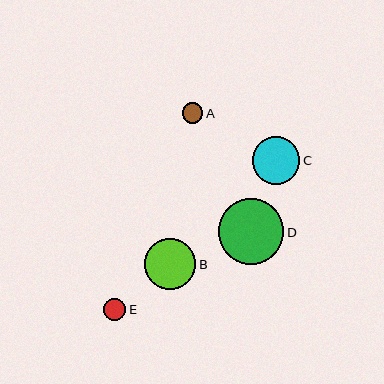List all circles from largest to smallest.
From largest to smallest: D, B, C, E, A.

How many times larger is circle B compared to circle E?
Circle B is approximately 2.3 times the size of circle E.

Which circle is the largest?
Circle D is the largest with a size of approximately 66 pixels.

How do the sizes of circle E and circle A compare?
Circle E and circle A are approximately the same size.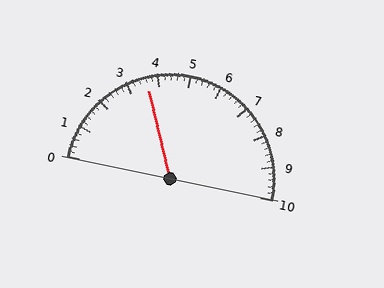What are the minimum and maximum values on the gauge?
The gauge ranges from 0 to 10.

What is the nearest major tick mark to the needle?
The nearest major tick mark is 4.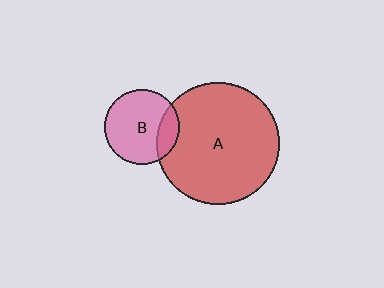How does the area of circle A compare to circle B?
Approximately 2.7 times.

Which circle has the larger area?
Circle A (red).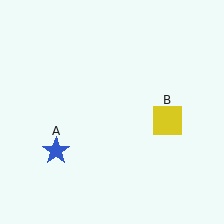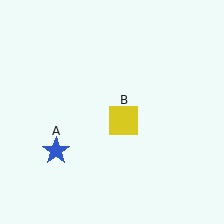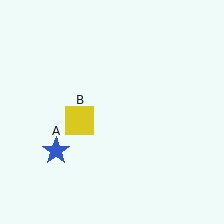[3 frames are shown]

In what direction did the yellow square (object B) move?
The yellow square (object B) moved left.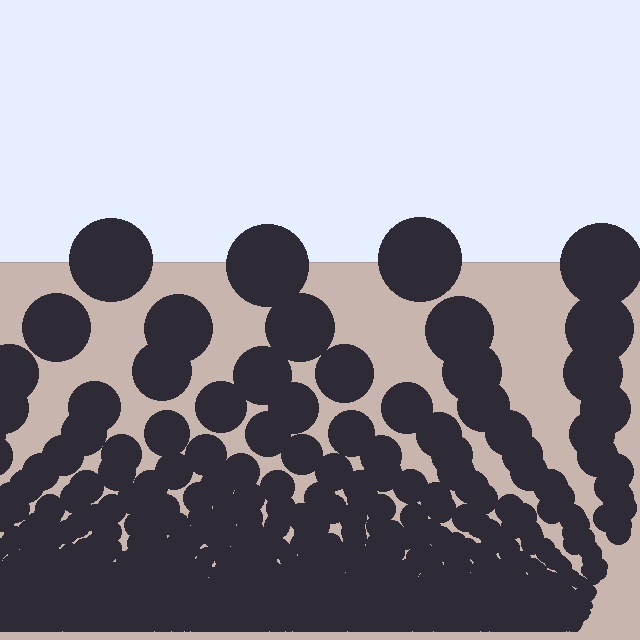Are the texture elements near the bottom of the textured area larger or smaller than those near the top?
Smaller. The gradient is inverted — elements near the bottom are smaller and denser.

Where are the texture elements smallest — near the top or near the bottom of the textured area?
Near the bottom.